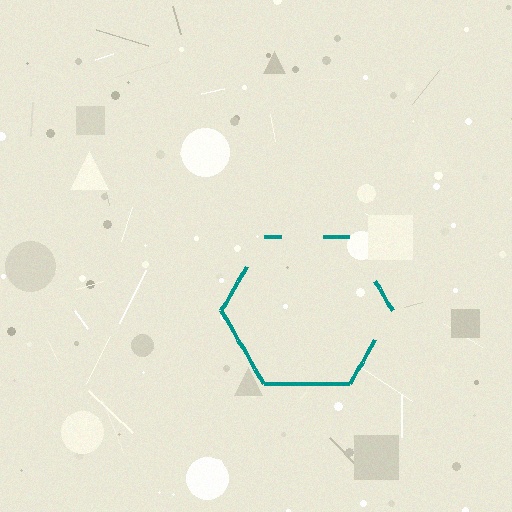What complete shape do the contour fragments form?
The contour fragments form a hexagon.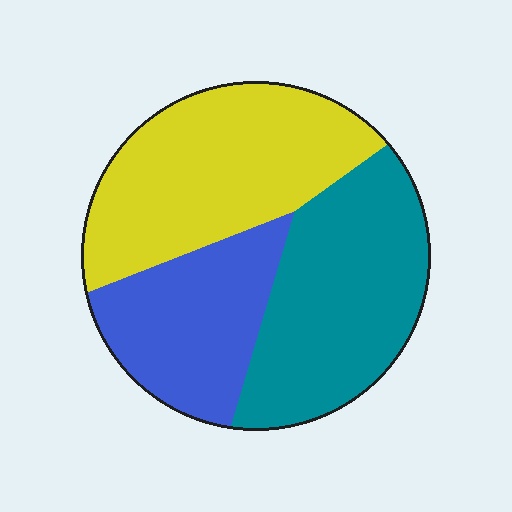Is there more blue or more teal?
Teal.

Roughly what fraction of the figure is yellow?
Yellow covers roughly 40% of the figure.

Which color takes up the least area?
Blue, at roughly 25%.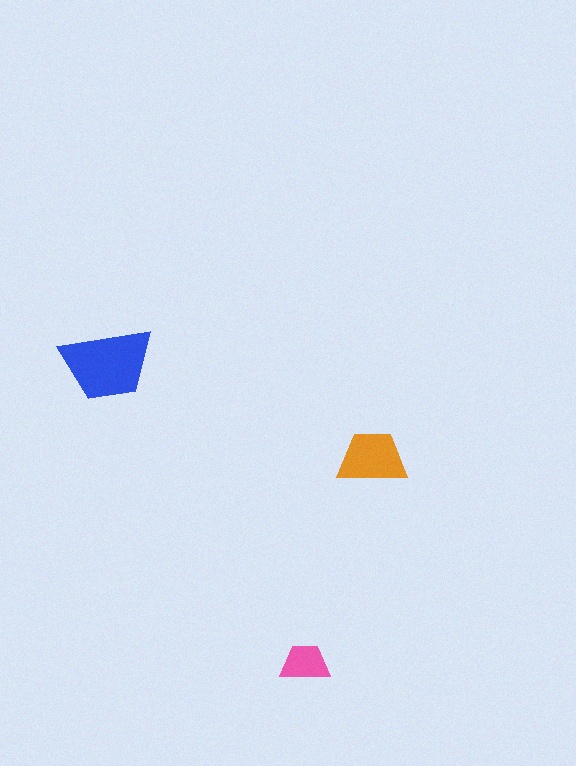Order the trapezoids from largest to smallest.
the blue one, the orange one, the pink one.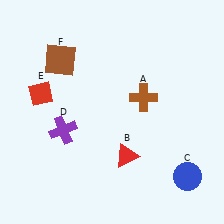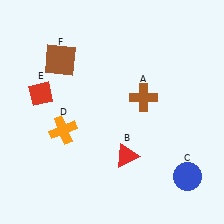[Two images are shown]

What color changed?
The cross (D) changed from purple in Image 1 to orange in Image 2.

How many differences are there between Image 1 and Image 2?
There is 1 difference between the two images.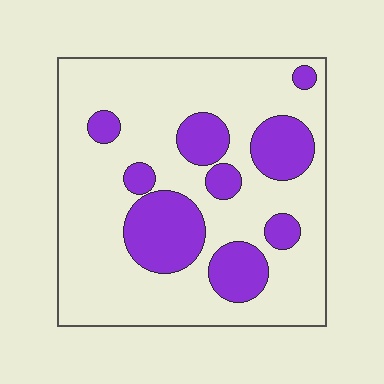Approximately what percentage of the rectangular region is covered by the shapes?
Approximately 25%.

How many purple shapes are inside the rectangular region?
9.